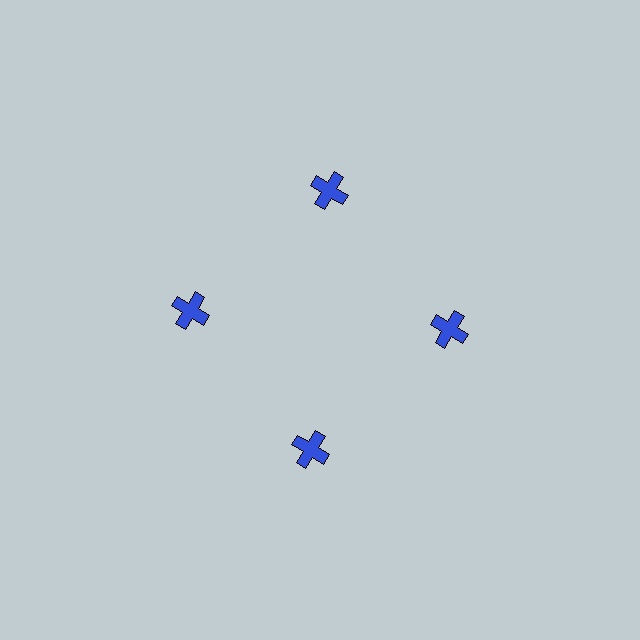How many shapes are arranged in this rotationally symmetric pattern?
There are 4 shapes, arranged in 4 groups of 1.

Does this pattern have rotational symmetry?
Yes, this pattern has 4-fold rotational symmetry. It looks the same after rotating 90 degrees around the center.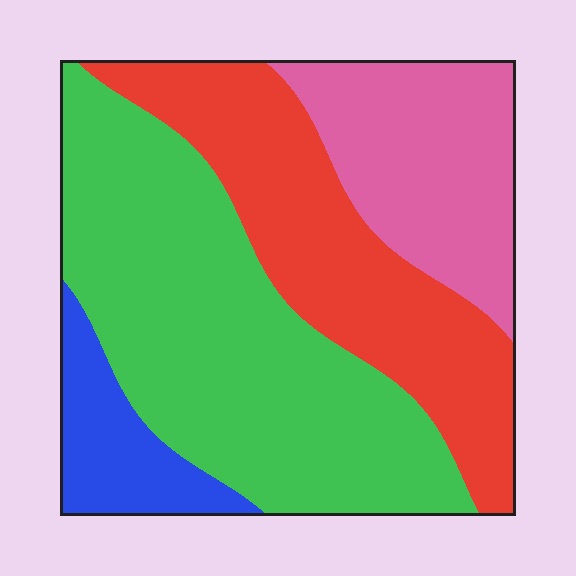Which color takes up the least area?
Blue, at roughly 10%.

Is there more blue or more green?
Green.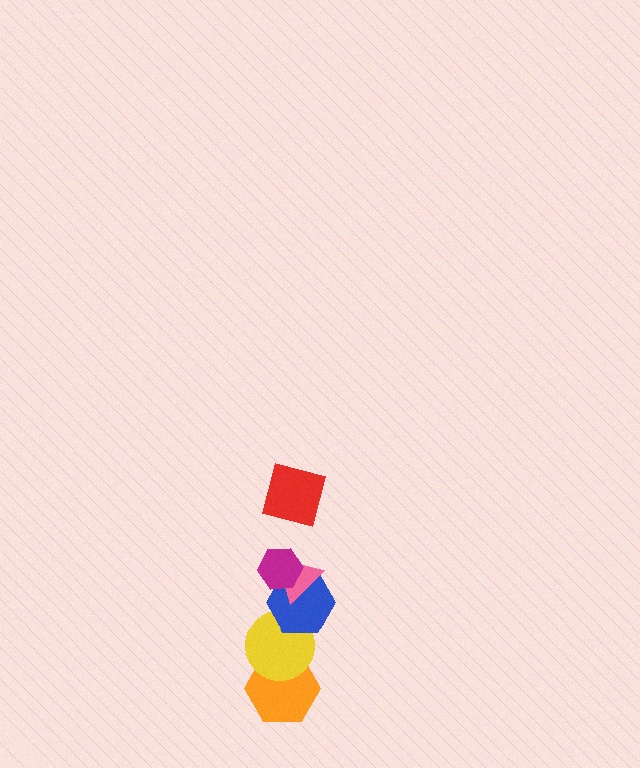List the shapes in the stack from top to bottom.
From top to bottom: the red square, the magenta hexagon, the pink triangle, the blue hexagon, the yellow circle, the orange hexagon.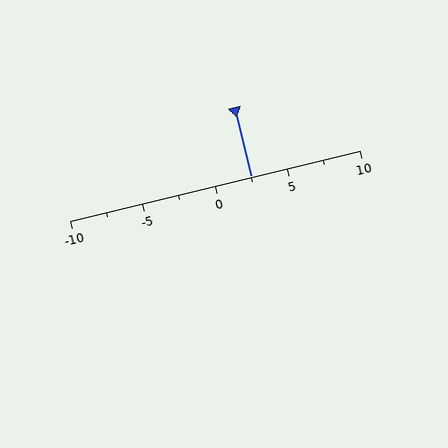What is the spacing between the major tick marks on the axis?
The major ticks are spaced 5 apart.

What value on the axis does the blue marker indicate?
The marker indicates approximately 2.5.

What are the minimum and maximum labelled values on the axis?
The axis runs from -10 to 10.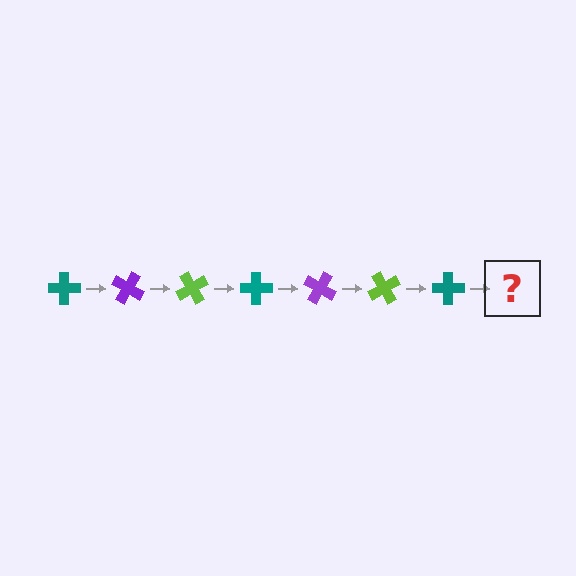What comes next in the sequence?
The next element should be a purple cross, rotated 210 degrees from the start.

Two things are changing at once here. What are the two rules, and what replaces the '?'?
The two rules are that it rotates 30 degrees each step and the color cycles through teal, purple, and lime. The '?' should be a purple cross, rotated 210 degrees from the start.